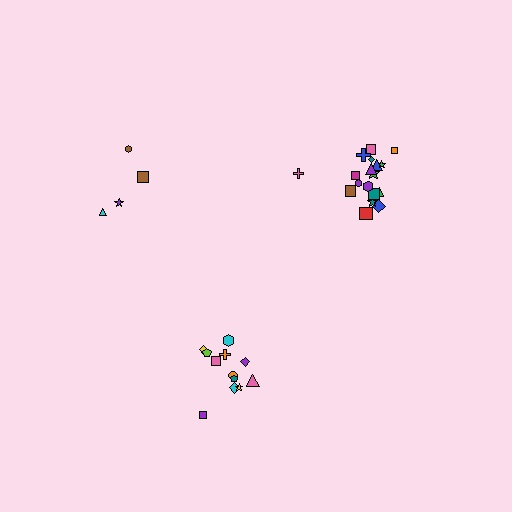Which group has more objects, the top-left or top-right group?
The top-right group.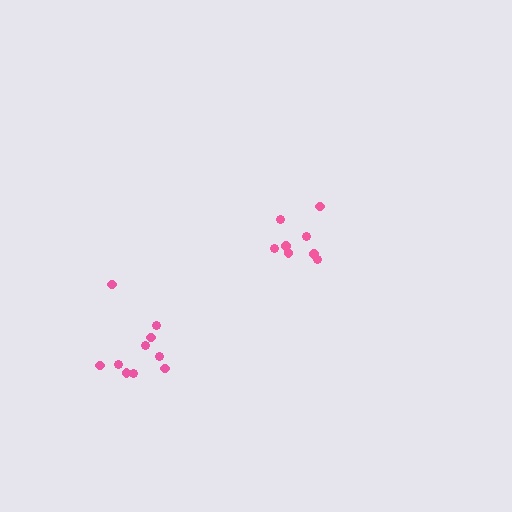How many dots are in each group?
Group 1: 8 dots, Group 2: 10 dots (18 total).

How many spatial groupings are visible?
There are 2 spatial groupings.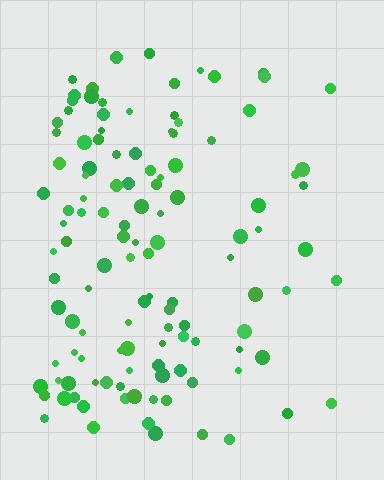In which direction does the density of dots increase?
From right to left, with the left side densest.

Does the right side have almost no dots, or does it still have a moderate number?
Still a moderate number, just noticeably fewer than the left.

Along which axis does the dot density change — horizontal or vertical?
Horizontal.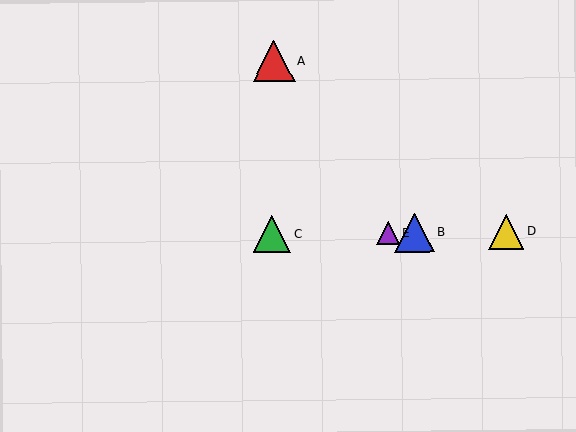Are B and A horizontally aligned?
No, B is at y≈233 and A is at y≈62.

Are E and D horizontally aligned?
Yes, both are at y≈233.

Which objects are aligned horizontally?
Objects B, C, D, E are aligned horizontally.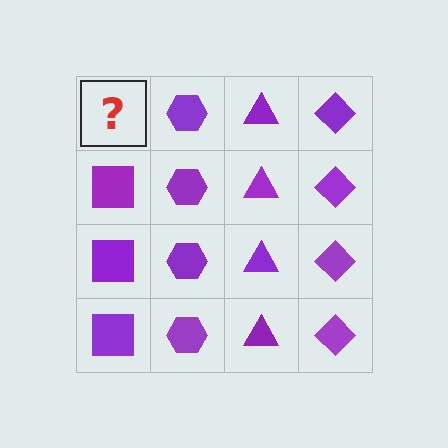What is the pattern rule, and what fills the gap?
The rule is that each column has a consistent shape. The gap should be filled with a purple square.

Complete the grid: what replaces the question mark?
The question mark should be replaced with a purple square.